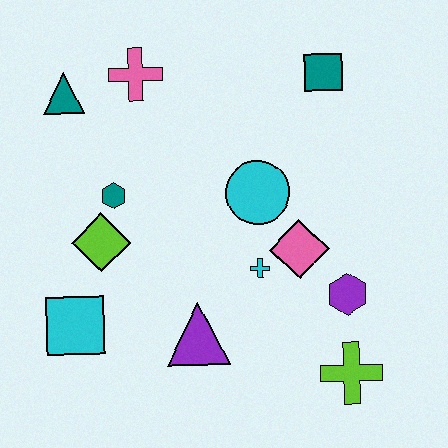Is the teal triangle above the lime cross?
Yes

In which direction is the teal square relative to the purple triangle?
The teal square is above the purple triangle.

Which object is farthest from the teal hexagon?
The lime cross is farthest from the teal hexagon.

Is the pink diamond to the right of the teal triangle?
Yes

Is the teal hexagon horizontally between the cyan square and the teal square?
Yes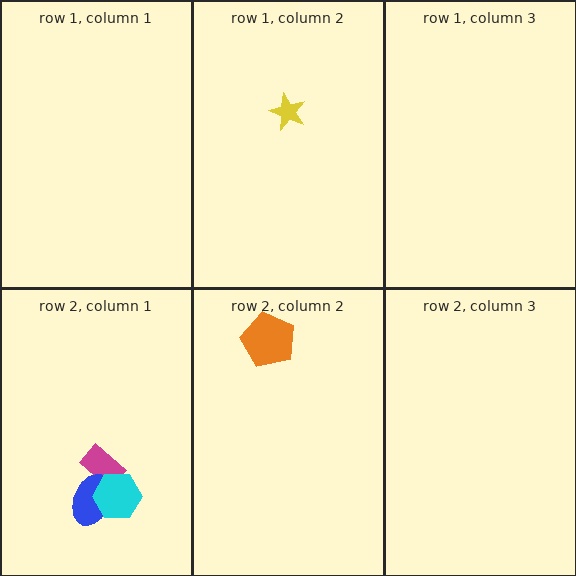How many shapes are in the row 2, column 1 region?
3.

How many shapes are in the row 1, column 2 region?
1.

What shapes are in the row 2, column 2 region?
The orange pentagon.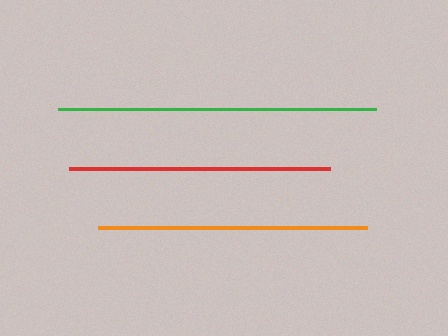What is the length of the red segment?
The red segment is approximately 261 pixels long.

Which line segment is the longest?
The green line is the longest at approximately 317 pixels.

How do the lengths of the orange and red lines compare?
The orange and red lines are approximately the same length.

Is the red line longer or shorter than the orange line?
The orange line is longer than the red line.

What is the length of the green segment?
The green segment is approximately 317 pixels long.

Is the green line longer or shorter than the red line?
The green line is longer than the red line.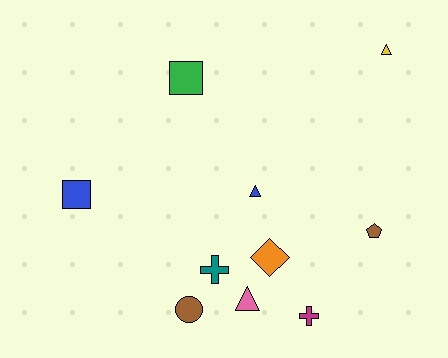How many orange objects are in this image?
There is 1 orange object.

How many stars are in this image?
There are no stars.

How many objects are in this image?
There are 10 objects.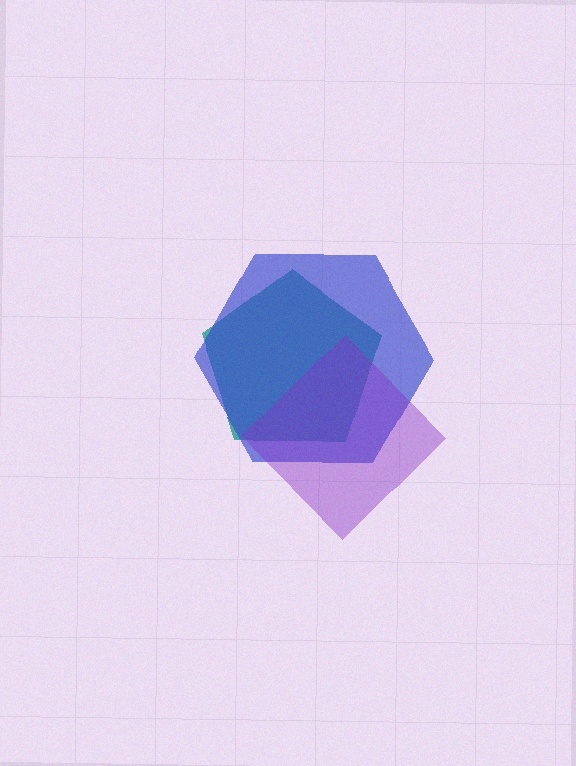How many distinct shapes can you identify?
There are 3 distinct shapes: a teal pentagon, a blue hexagon, a purple diamond.